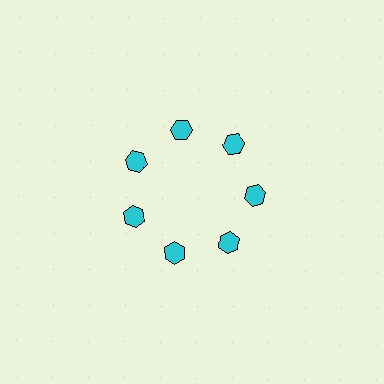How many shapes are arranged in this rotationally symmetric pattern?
There are 7 shapes, arranged in 7 groups of 1.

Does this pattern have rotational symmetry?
Yes, this pattern has 7-fold rotational symmetry. It looks the same after rotating 51 degrees around the center.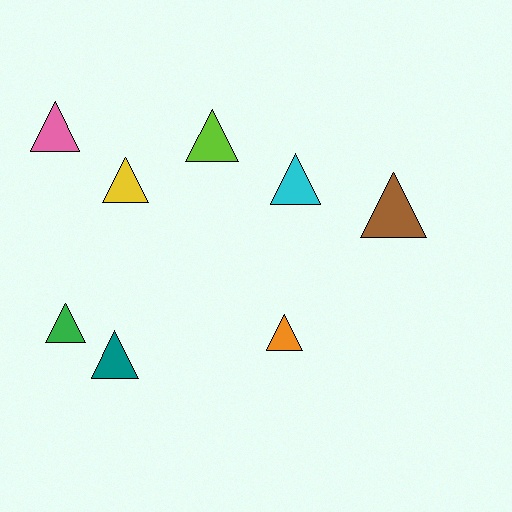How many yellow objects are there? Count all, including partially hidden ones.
There is 1 yellow object.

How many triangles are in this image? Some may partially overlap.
There are 8 triangles.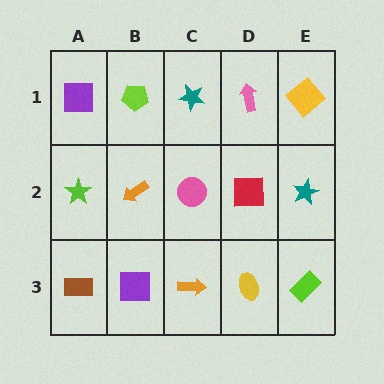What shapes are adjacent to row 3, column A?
A lime star (row 2, column A), a purple square (row 3, column B).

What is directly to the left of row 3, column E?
A yellow ellipse.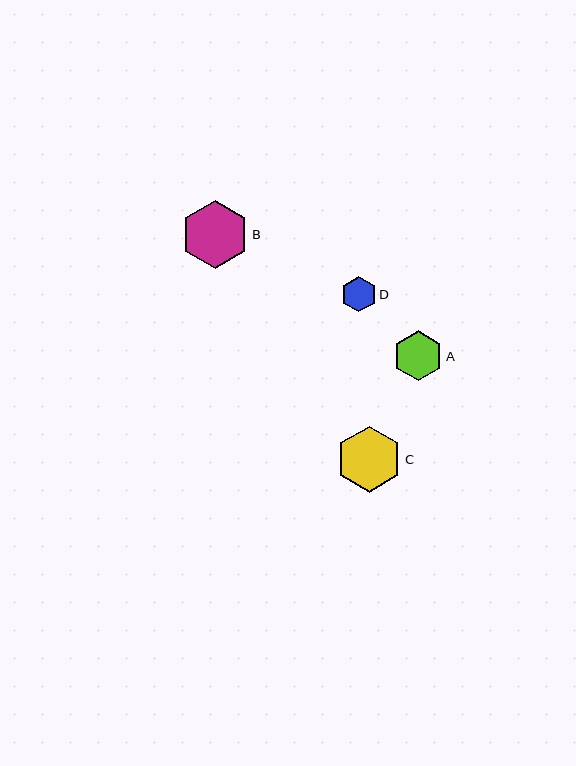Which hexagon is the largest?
Hexagon B is the largest with a size of approximately 68 pixels.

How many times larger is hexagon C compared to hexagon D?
Hexagon C is approximately 1.9 times the size of hexagon D.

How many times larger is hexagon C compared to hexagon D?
Hexagon C is approximately 1.9 times the size of hexagon D.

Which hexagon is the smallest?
Hexagon D is the smallest with a size of approximately 35 pixels.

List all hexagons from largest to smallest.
From largest to smallest: B, C, A, D.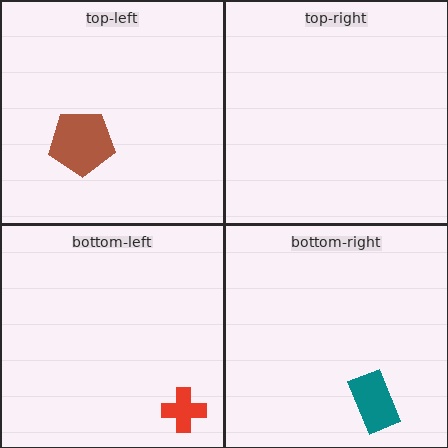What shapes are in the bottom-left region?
The red cross.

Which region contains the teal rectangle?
The bottom-right region.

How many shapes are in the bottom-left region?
1.